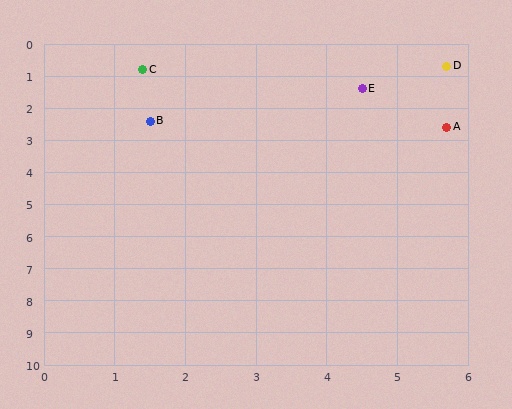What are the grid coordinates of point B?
Point B is at approximately (1.5, 2.4).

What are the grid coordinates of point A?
Point A is at approximately (5.7, 2.6).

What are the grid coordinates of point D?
Point D is at approximately (5.7, 0.7).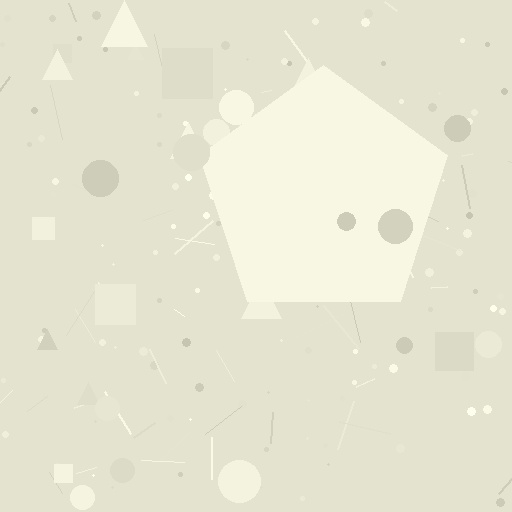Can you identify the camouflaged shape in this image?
The camouflaged shape is a pentagon.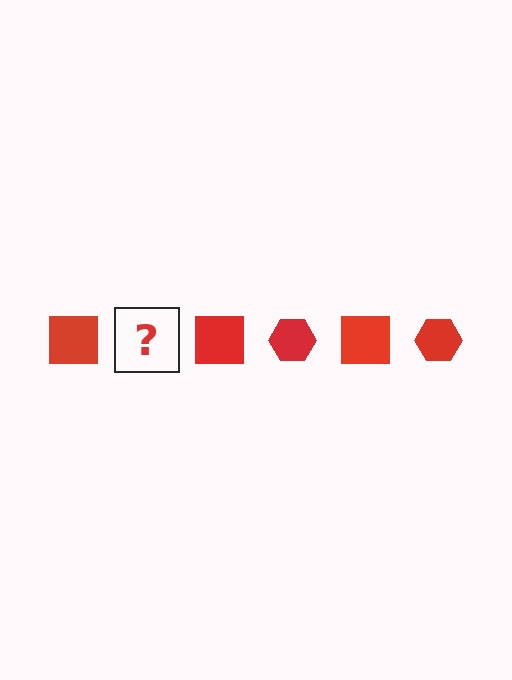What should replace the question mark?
The question mark should be replaced with a red hexagon.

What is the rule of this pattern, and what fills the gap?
The rule is that the pattern cycles through square, hexagon shapes in red. The gap should be filled with a red hexagon.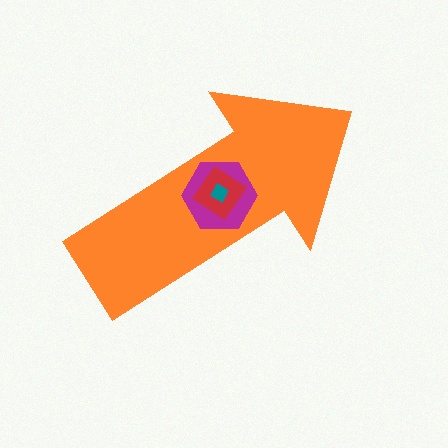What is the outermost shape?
The orange arrow.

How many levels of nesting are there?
4.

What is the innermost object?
The teal square.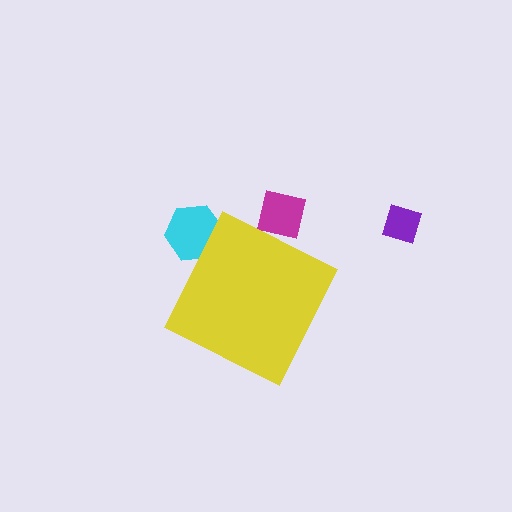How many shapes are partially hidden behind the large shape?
2 shapes are partially hidden.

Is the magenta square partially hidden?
Yes, the magenta square is partially hidden behind the yellow diamond.